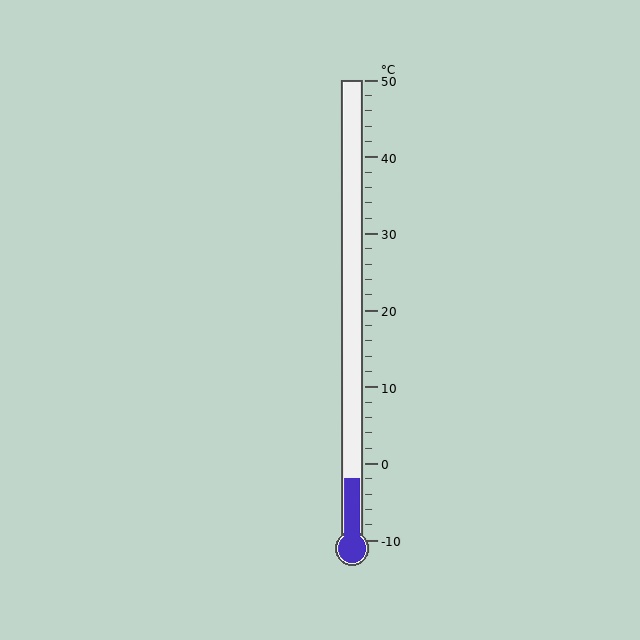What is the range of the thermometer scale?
The thermometer scale ranges from -10°C to 50°C.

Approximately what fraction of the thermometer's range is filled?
The thermometer is filled to approximately 15% of its range.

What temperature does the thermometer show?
The thermometer shows approximately -2°C.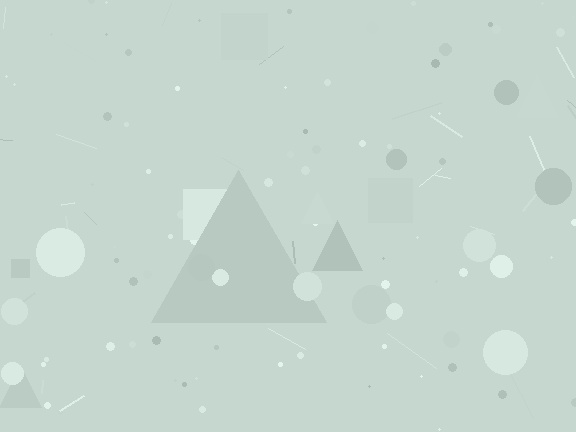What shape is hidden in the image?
A triangle is hidden in the image.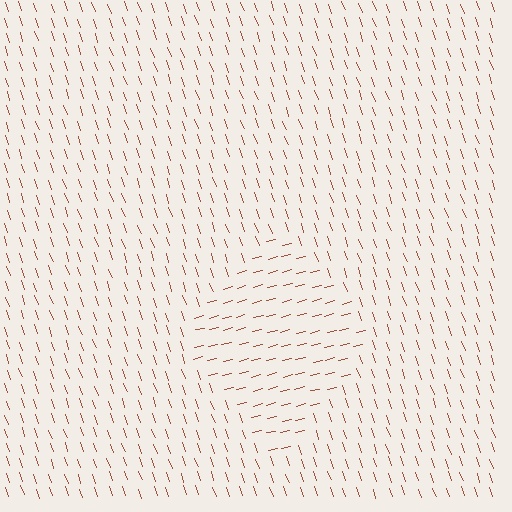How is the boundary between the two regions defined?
The boundary is defined purely by a change in line orientation (approximately 85 degrees difference). All lines are the same color and thickness.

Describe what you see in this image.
The image is filled with small brown line segments. A diamond region in the image has lines oriented differently from the surrounding lines, creating a visible texture boundary.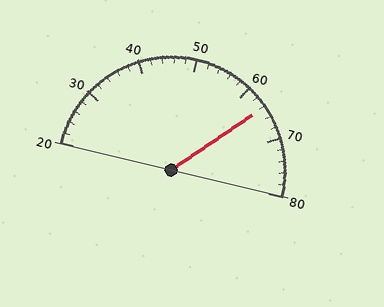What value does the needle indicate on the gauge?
The needle indicates approximately 64.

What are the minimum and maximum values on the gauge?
The gauge ranges from 20 to 80.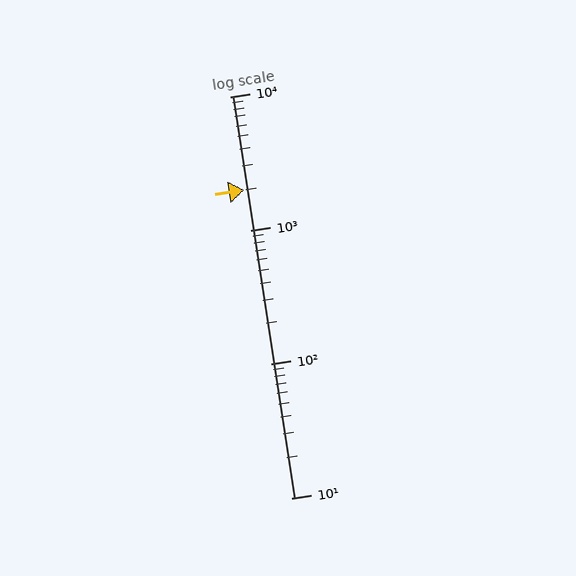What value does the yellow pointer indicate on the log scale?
The pointer indicates approximately 2000.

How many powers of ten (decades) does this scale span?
The scale spans 3 decades, from 10 to 10000.